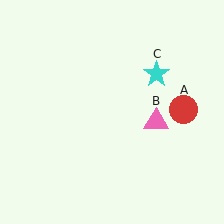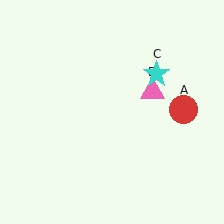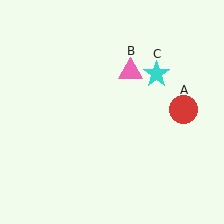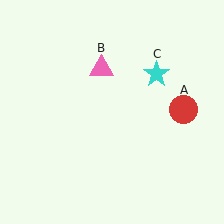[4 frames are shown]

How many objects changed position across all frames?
1 object changed position: pink triangle (object B).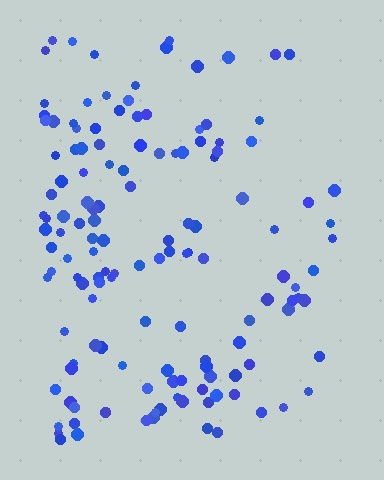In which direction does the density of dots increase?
From right to left, with the left side densest.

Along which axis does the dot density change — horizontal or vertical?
Horizontal.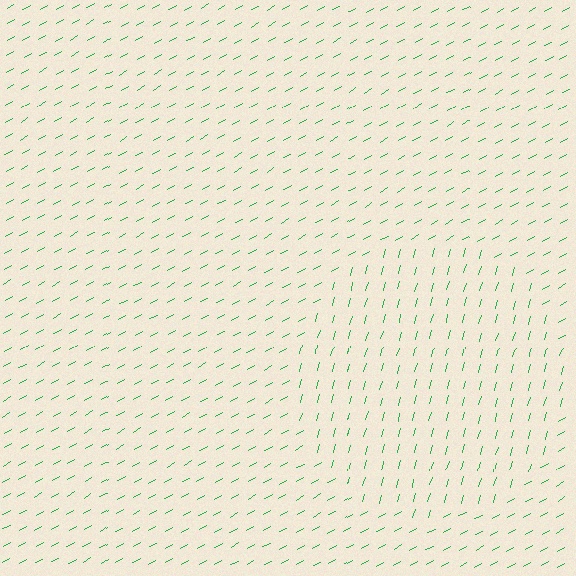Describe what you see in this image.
The image is filled with small green line segments. A circle region in the image has lines oriented differently from the surrounding lines, creating a visible texture boundary.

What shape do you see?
I see a circle.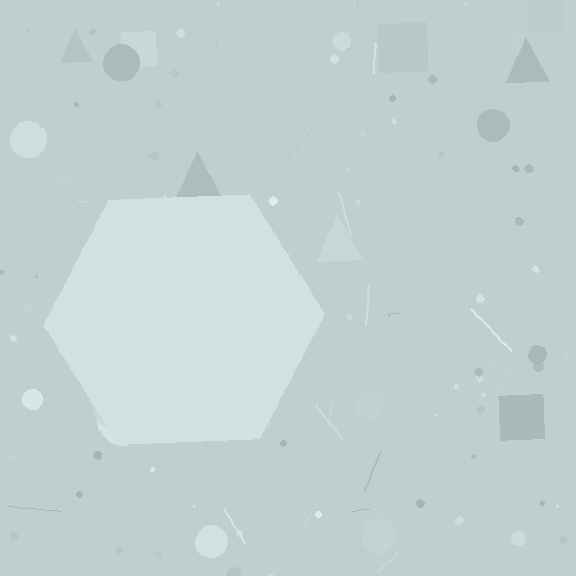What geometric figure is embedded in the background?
A hexagon is embedded in the background.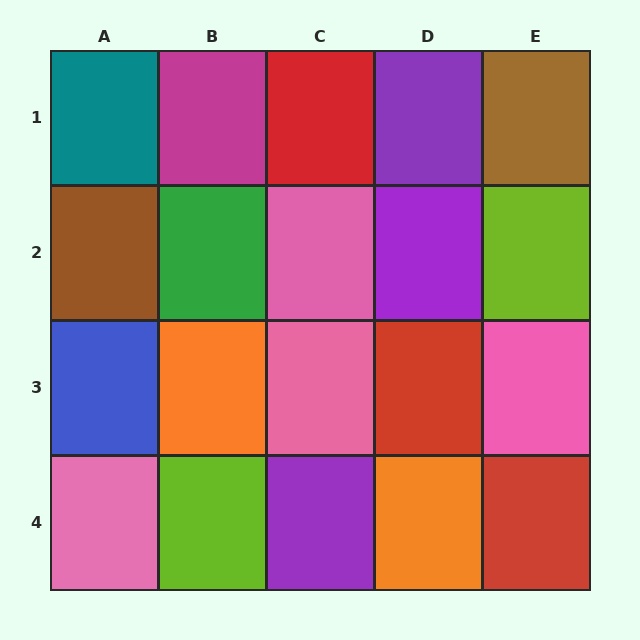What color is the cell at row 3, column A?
Blue.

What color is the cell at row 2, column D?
Purple.